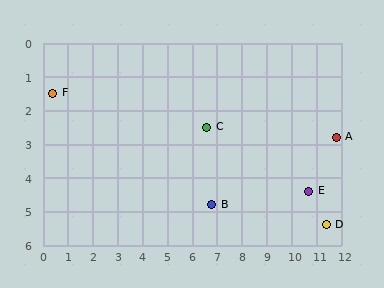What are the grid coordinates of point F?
Point F is at approximately (0.4, 1.5).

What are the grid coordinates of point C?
Point C is at approximately (6.6, 2.5).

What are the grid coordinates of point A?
Point A is at approximately (11.8, 2.8).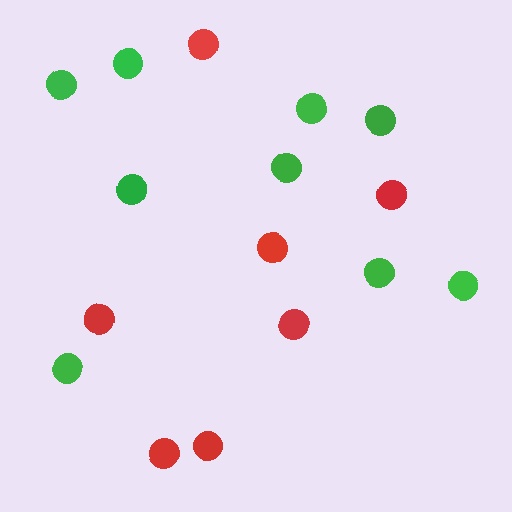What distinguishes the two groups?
There are 2 groups: one group of red circles (7) and one group of green circles (9).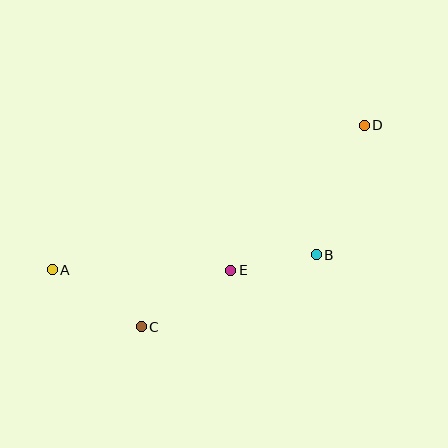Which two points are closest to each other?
Points B and E are closest to each other.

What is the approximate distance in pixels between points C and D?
The distance between C and D is approximately 301 pixels.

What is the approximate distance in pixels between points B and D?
The distance between B and D is approximately 138 pixels.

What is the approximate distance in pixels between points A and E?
The distance between A and E is approximately 179 pixels.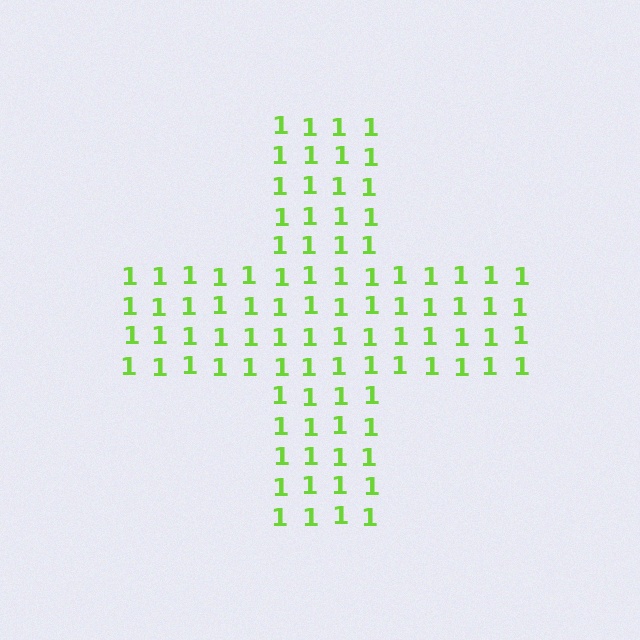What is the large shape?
The large shape is a cross.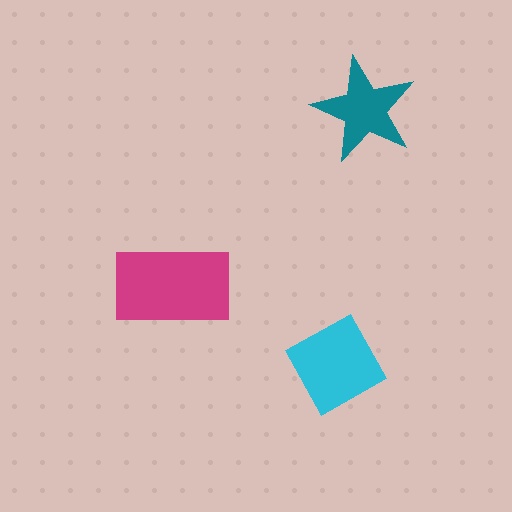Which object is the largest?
The magenta rectangle.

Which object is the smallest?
The teal star.